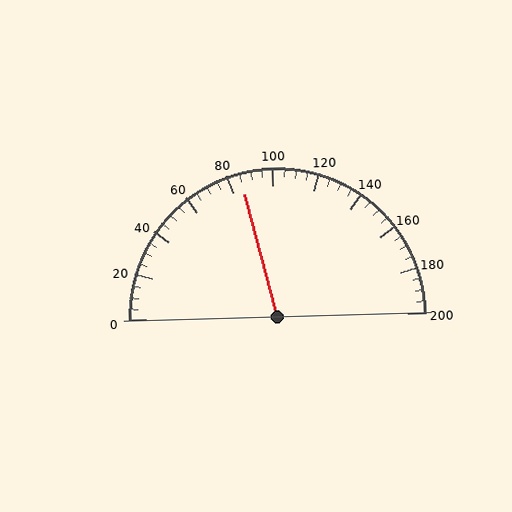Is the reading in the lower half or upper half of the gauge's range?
The reading is in the lower half of the range (0 to 200).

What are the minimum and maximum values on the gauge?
The gauge ranges from 0 to 200.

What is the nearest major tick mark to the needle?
The nearest major tick mark is 80.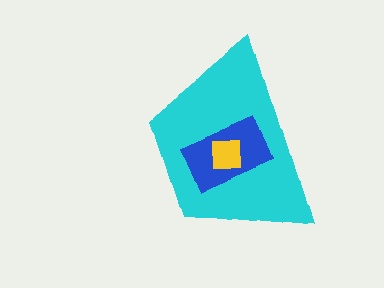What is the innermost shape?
The yellow square.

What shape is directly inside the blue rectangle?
The yellow square.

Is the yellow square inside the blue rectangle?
Yes.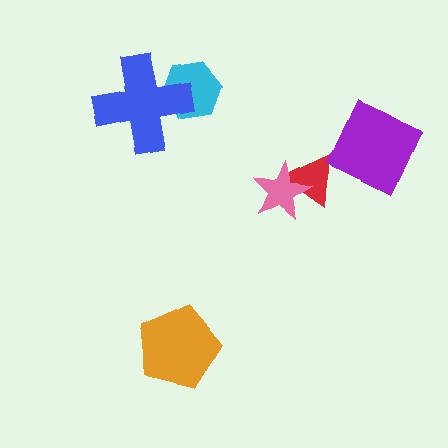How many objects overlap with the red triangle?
1 object overlaps with the red triangle.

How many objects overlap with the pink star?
1 object overlaps with the pink star.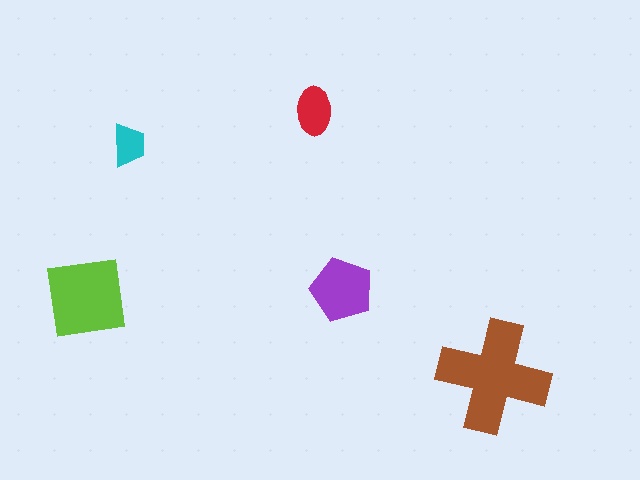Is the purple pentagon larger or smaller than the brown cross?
Smaller.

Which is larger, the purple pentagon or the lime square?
The lime square.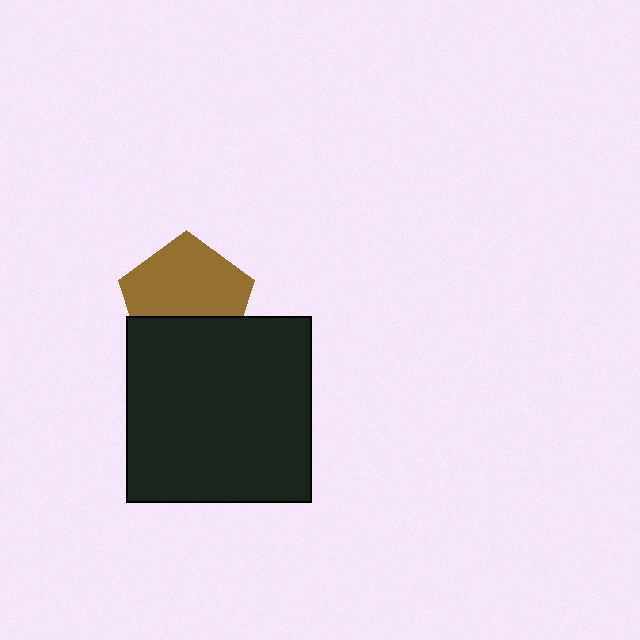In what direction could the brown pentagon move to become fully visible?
The brown pentagon could move up. That would shift it out from behind the black square entirely.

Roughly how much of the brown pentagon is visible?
About half of it is visible (roughly 63%).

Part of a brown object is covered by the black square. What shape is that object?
It is a pentagon.